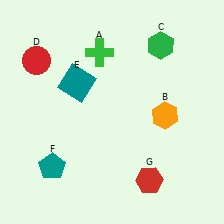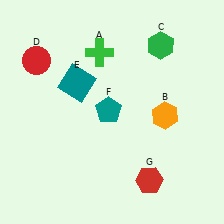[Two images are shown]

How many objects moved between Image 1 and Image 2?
1 object moved between the two images.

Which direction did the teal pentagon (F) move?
The teal pentagon (F) moved right.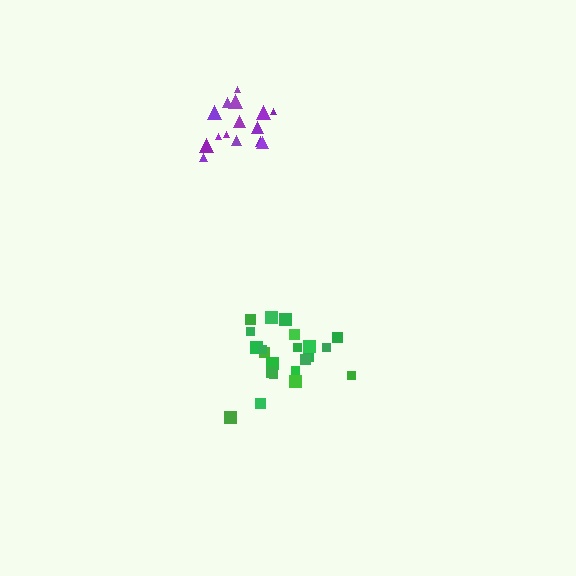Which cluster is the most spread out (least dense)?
Purple.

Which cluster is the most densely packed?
Green.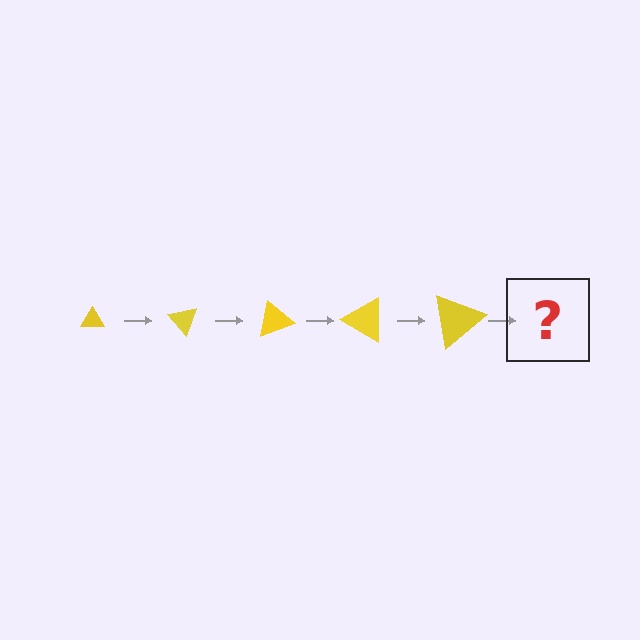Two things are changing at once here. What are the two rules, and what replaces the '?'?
The two rules are that the triangle grows larger each step and it rotates 50 degrees each step. The '?' should be a triangle, larger than the previous one and rotated 250 degrees from the start.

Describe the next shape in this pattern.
It should be a triangle, larger than the previous one and rotated 250 degrees from the start.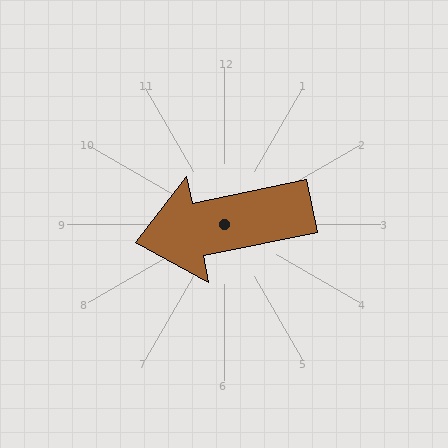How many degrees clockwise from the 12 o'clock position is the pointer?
Approximately 258 degrees.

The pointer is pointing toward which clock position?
Roughly 9 o'clock.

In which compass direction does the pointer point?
West.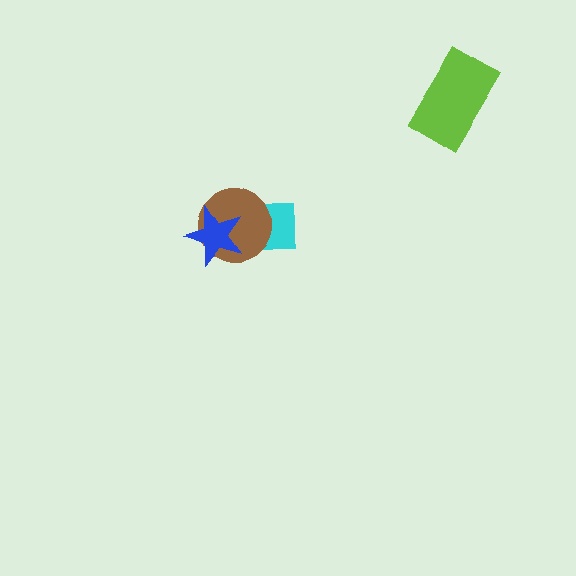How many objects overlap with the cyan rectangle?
2 objects overlap with the cyan rectangle.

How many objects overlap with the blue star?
2 objects overlap with the blue star.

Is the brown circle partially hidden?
Yes, it is partially covered by another shape.